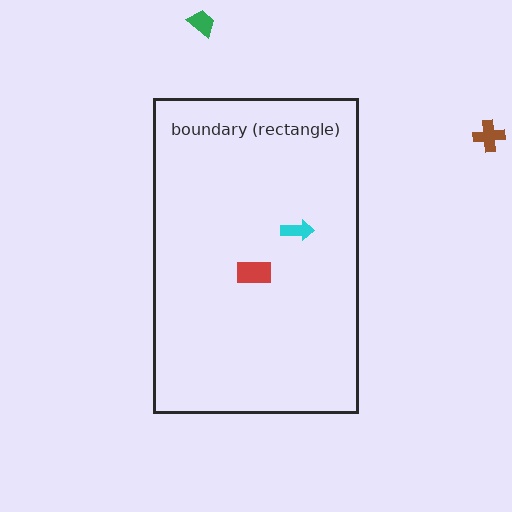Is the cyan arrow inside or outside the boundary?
Inside.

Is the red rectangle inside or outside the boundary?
Inside.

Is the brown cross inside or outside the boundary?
Outside.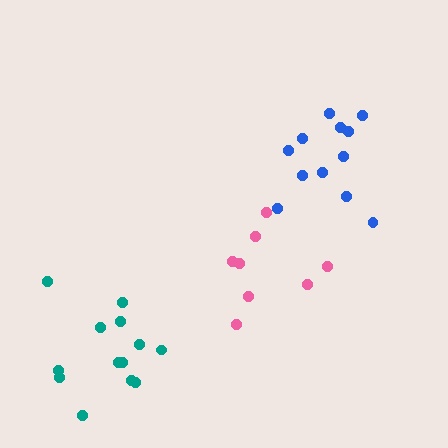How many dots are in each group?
Group 1: 12 dots, Group 2: 13 dots, Group 3: 8 dots (33 total).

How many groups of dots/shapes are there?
There are 3 groups.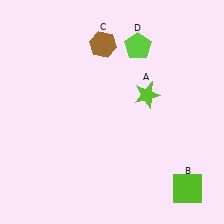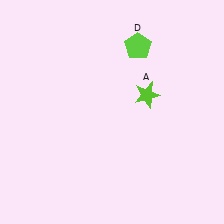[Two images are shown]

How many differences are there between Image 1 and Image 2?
There are 2 differences between the two images.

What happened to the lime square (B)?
The lime square (B) was removed in Image 2. It was in the bottom-right area of Image 1.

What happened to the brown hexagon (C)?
The brown hexagon (C) was removed in Image 2. It was in the top-left area of Image 1.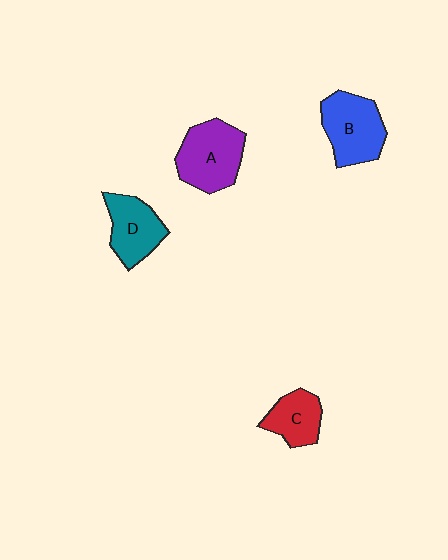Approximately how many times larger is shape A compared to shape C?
Approximately 1.6 times.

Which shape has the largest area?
Shape A (purple).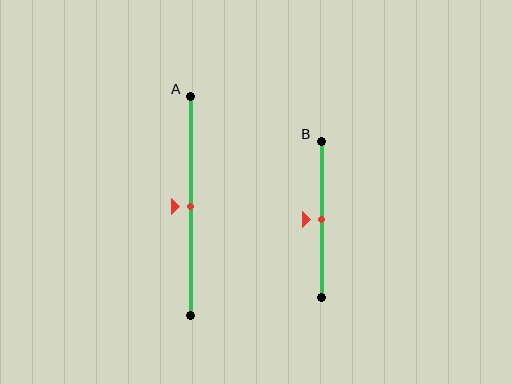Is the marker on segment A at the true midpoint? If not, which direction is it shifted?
Yes, the marker on segment A is at the true midpoint.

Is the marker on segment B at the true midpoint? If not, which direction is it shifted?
Yes, the marker on segment B is at the true midpoint.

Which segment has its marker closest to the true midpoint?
Segment A has its marker closest to the true midpoint.